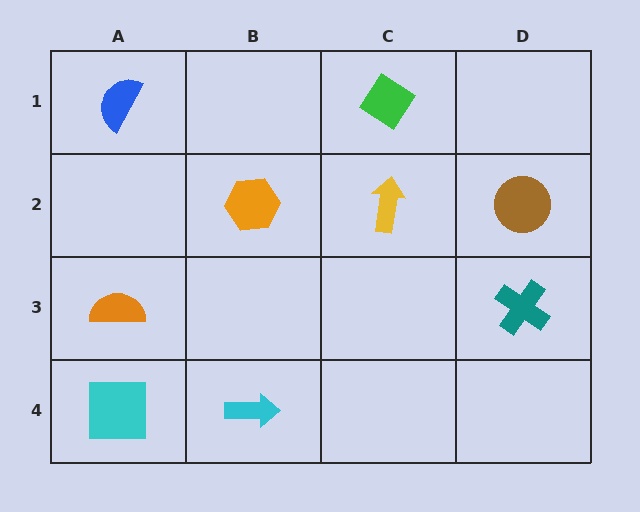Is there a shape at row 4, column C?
No, that cell is empty.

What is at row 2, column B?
An orange hexagon.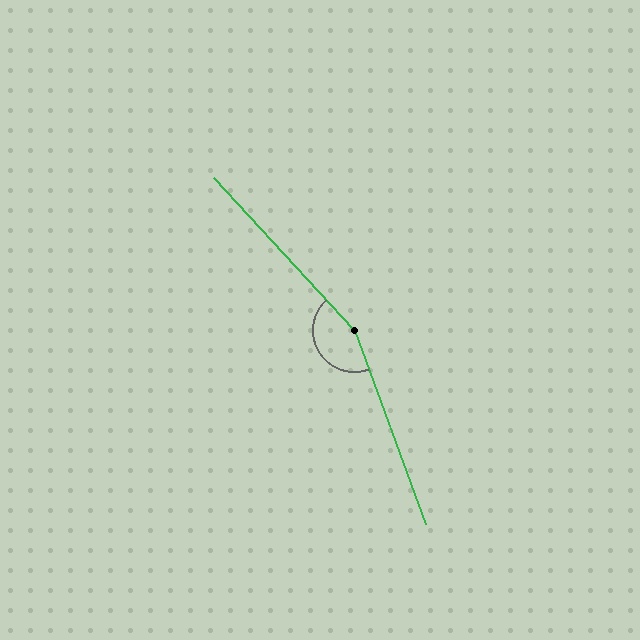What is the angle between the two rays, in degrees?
Approximately 157 degrees.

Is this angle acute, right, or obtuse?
It is obtuse.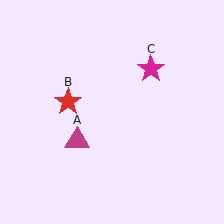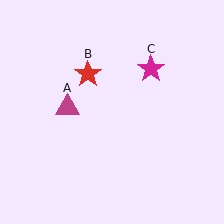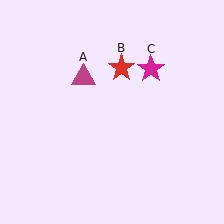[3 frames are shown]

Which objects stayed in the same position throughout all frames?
Magenta star (object C) remained stationary.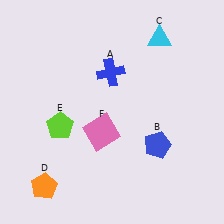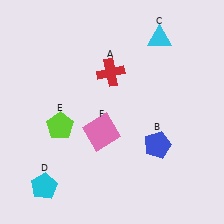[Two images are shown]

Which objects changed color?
A changed from blue to red. D changed from orange to cyan.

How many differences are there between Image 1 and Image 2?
There are 2 differences between the two images.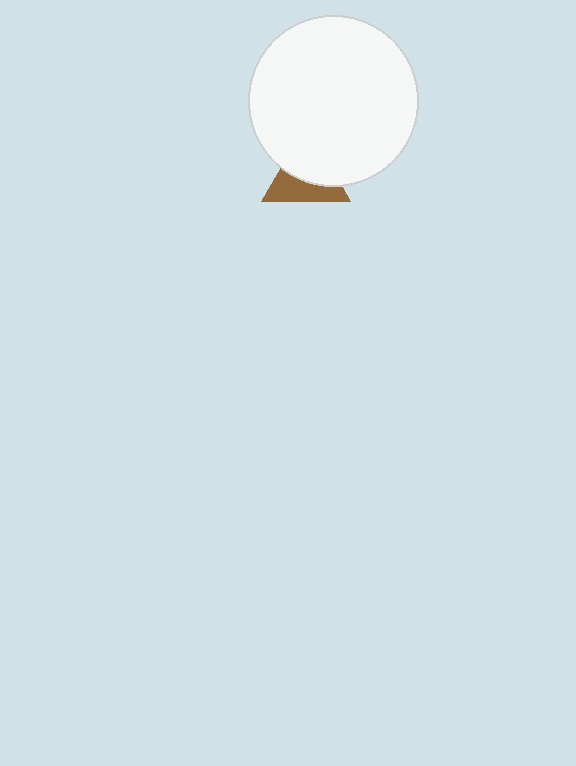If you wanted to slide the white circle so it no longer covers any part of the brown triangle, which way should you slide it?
Slide it up — that is the most direct way to separate the two shapes.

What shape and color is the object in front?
The object in front is a white circle.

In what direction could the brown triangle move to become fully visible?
The brown triangle could move down. That would shift it out from behind the white circle entirely.